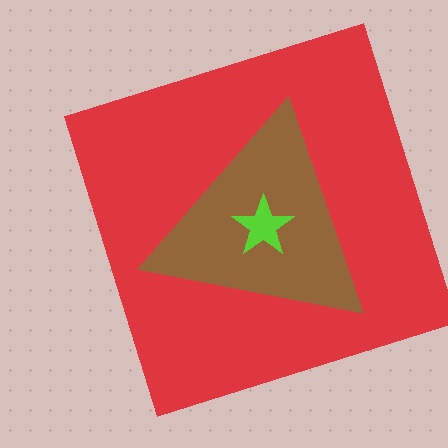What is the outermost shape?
The red square.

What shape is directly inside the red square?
The brown triangle.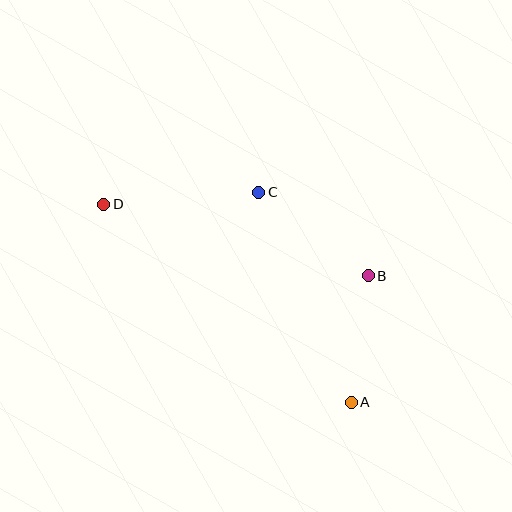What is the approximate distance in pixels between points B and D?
The distance between B and D is approximately 274 pixels.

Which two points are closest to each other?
Points A and B are closest to each other.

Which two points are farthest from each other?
Points A and D are farthest from each other.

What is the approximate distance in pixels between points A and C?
The distance between A and C is approximately 229 pixels.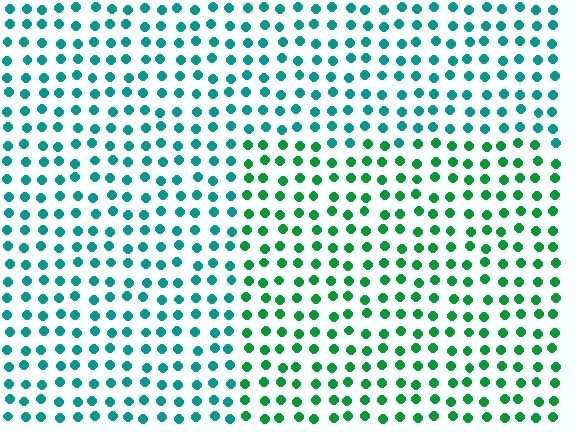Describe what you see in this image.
The image is filled with small teal elements in a uniform arrangement. A rectangle-shaped region is visible where the elements are tinted to a slightly different hue, forming a subtle color boundary.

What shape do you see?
I see a rectangle.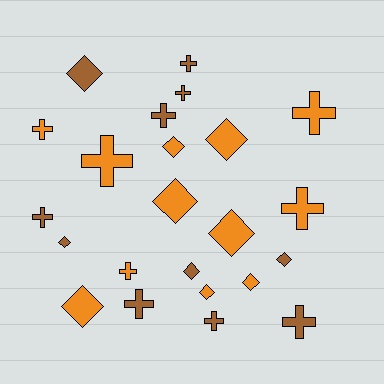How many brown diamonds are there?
There are 4 brown diamonds.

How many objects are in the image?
There are 23 objects.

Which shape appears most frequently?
Cross, with 12 objects.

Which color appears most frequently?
Orange, with 12 objects.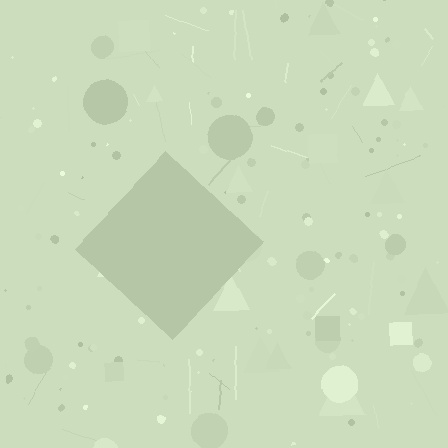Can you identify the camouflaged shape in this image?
The camouflaged shape is a diamond.